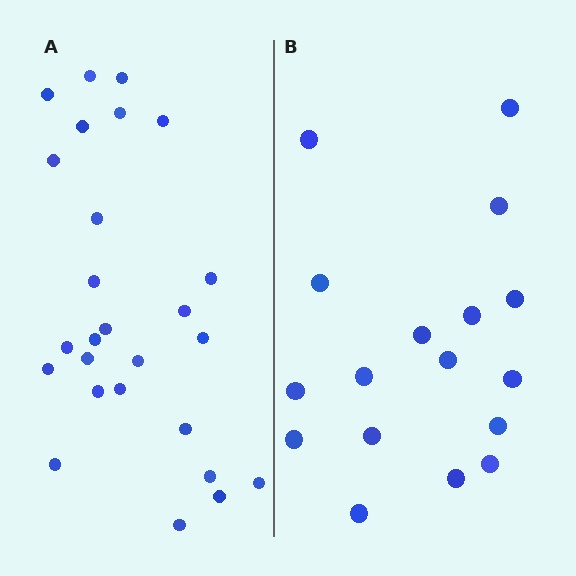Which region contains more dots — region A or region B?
Region A (the left region) has more dots.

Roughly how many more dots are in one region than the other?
Region A has roughly 8 or so more dots than region B.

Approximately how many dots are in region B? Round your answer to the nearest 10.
About 20 dots. (The exact count is 17, which rounds to 20.)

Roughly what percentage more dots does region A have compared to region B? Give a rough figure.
About 55% more.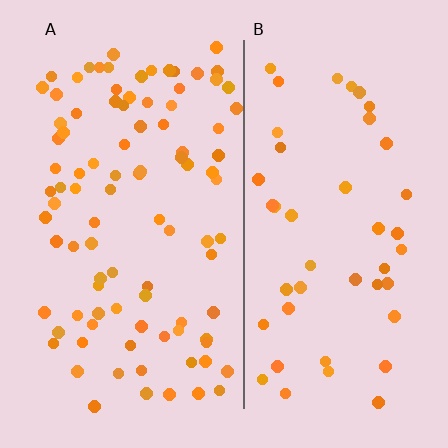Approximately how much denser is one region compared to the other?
Approximately 2.1× — region A over region B.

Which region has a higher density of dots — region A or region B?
A (the left).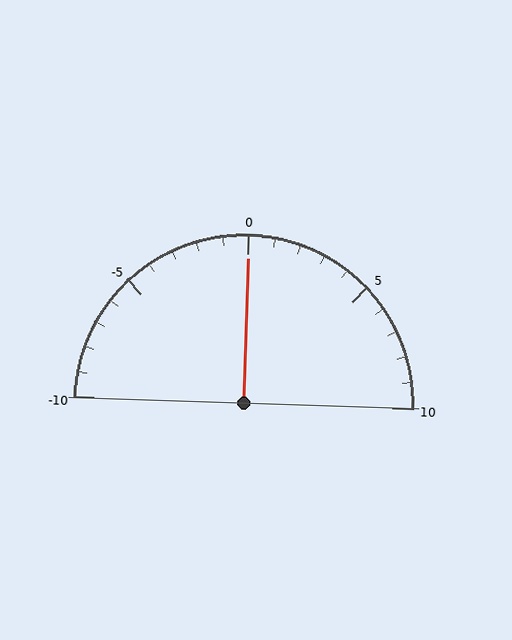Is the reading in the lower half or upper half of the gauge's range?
The reading is in the upper half of the range (-10 to 10).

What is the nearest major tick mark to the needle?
The nearest major tick mark is 0.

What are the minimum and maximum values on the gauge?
The gauge ranges from -10 to 10.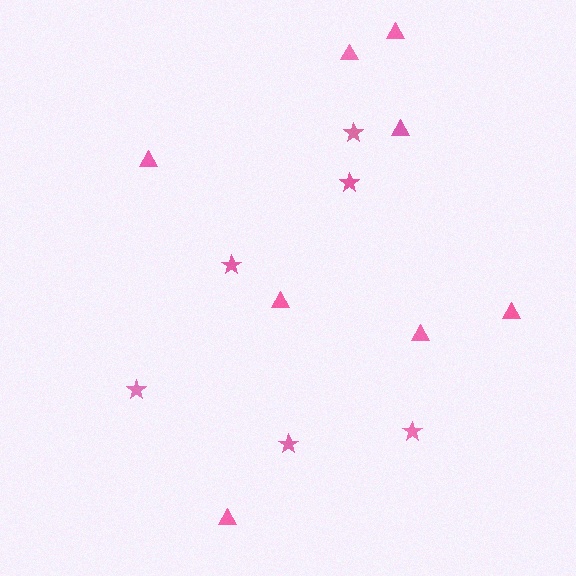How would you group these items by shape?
There are 2 groups: one group of triangles (8) and one group of stars (6).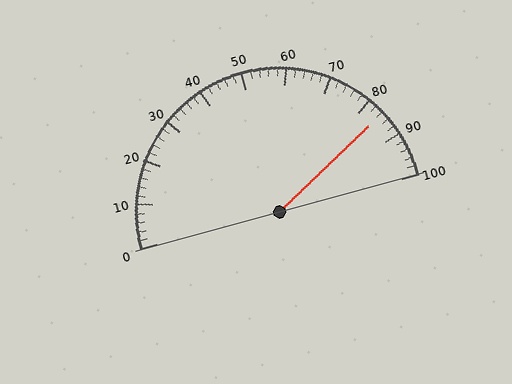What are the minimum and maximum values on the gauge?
The gauge ranges from 0 to 100.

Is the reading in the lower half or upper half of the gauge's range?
The reading is in the upper half of the range (0 to 100).